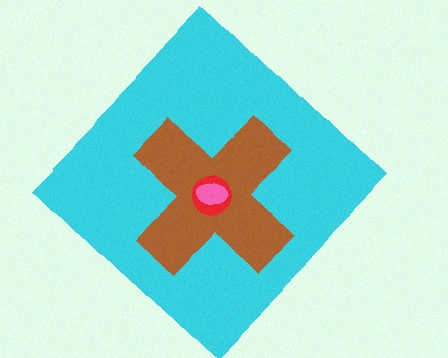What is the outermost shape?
The cyan diamond.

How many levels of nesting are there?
4.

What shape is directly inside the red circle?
The pink ellipse.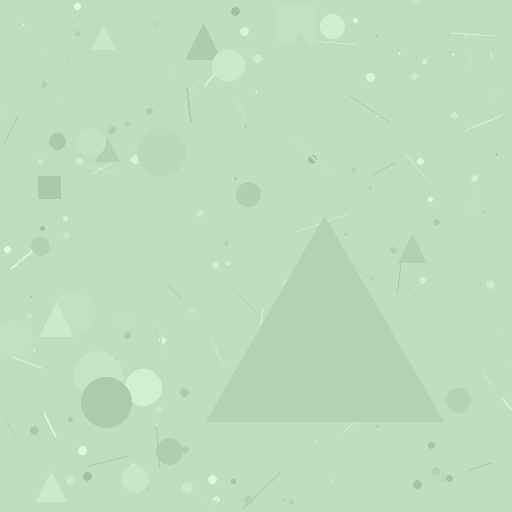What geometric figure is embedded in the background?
A triangle is embedded in the background.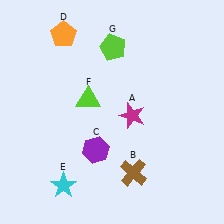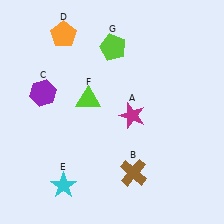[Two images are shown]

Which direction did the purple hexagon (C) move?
The purple hexagon (C) moved up.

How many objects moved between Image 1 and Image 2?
1 object moved between the two images.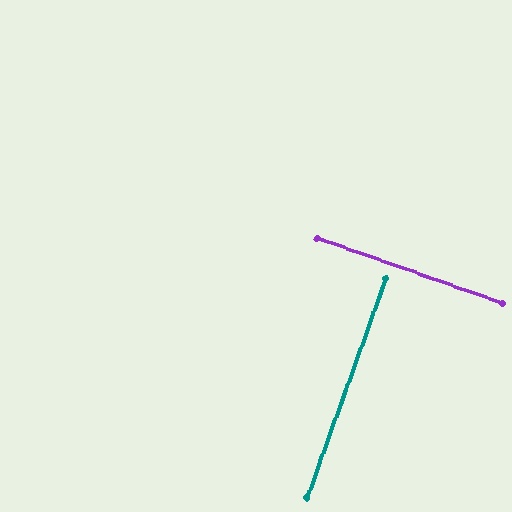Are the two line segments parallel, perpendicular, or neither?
Perpendicular — they meet at approximately 90°.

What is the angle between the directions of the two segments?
Approximately 90 degrees.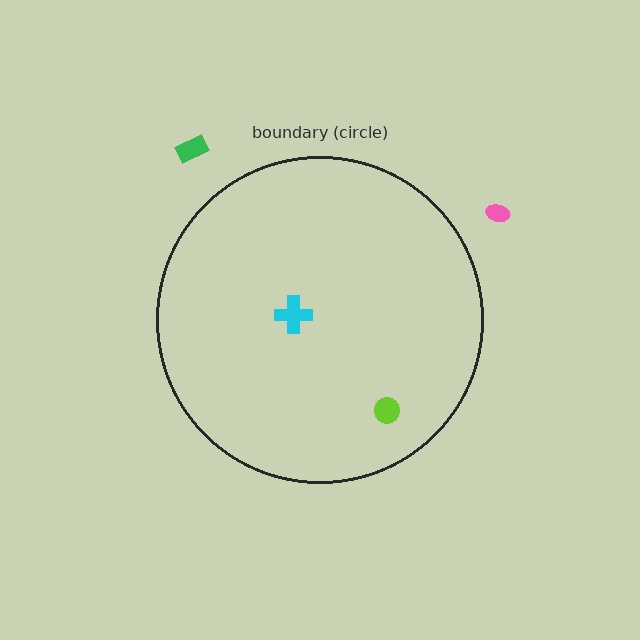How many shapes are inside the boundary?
2 inside, 2 outside.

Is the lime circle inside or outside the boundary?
Inside.